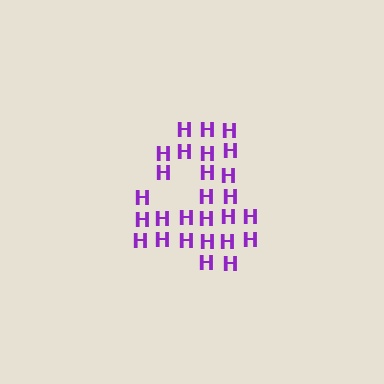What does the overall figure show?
The overall figure shows the digit 4.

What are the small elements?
The small elements are letter H's.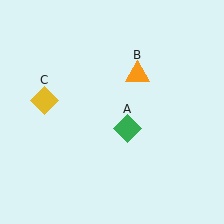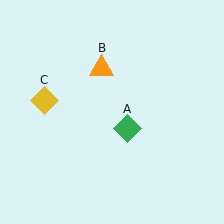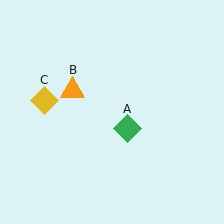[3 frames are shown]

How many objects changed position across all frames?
1 object changed position: orange triangle (object B).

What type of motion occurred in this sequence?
The orange triangle (object B) rotated counterclockwise around the center of the scene.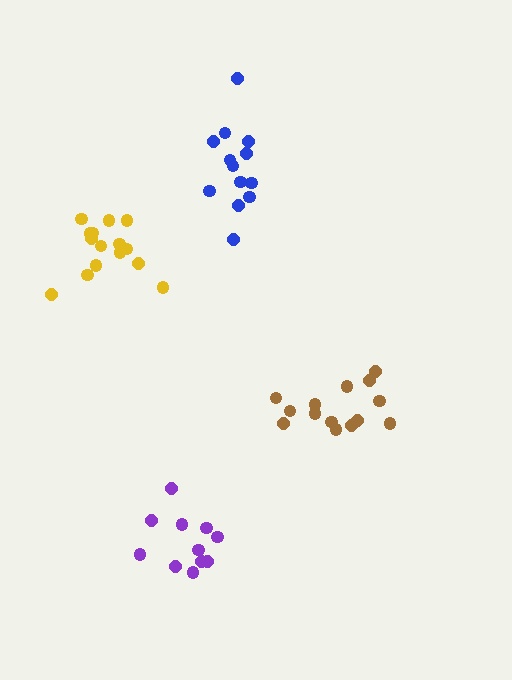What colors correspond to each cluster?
The clusters are colored: yellow, brown, blue, purple.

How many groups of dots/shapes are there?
There are 4 groups.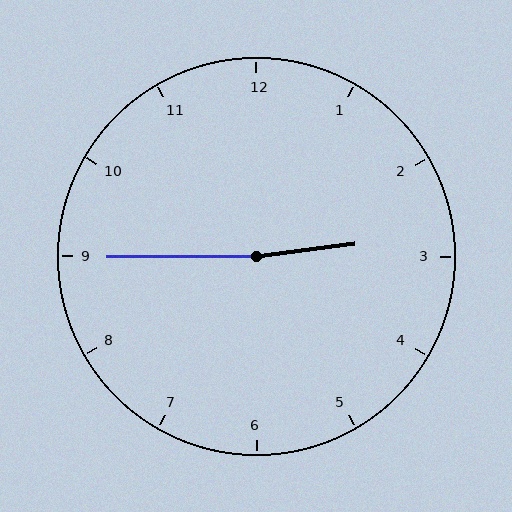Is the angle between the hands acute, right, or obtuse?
It is obtuse.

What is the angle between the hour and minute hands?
Approximately 172 degrees.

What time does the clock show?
2:45.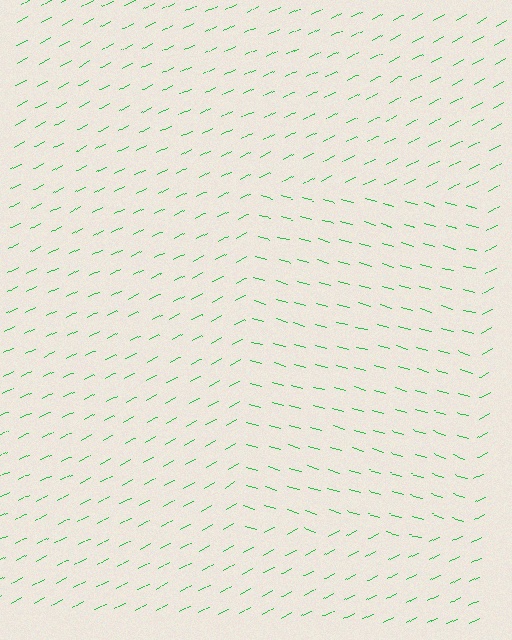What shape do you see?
I see a rectangle.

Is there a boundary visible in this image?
Yes, there is a texture boundary formed by a change in line orientation.